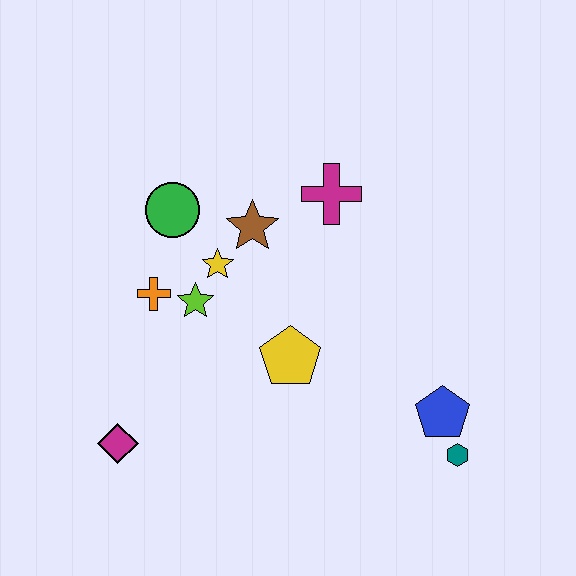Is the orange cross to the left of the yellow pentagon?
Yes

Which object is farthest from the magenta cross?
The magenta diamond is farthest from the magenta cross.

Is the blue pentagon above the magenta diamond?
Yes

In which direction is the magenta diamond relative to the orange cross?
The magenta diamond is below the orange cross.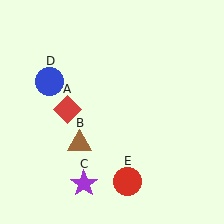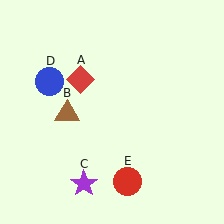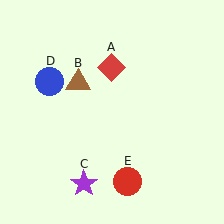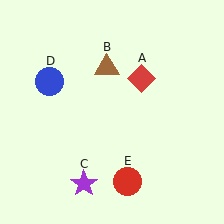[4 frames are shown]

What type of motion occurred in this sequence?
The red diamond (object A), brown triangle (object B) rotated clockwise around the center of the scene.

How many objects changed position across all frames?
2 objects changed position: red diamond (object A), brown triangle (object B).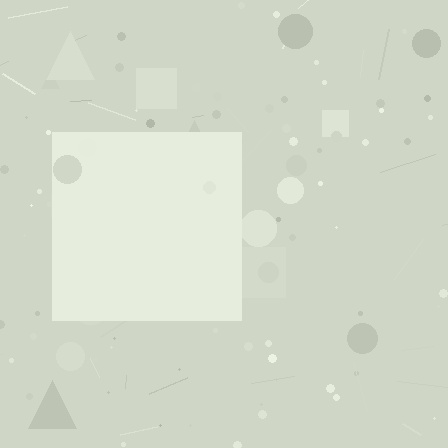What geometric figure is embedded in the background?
A square is embedded in the background.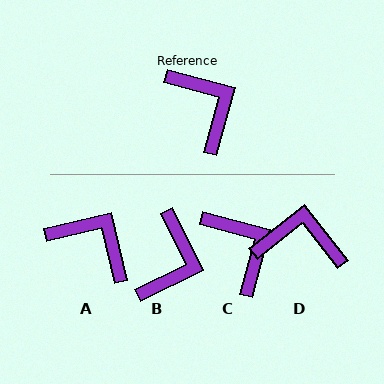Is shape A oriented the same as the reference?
No, it is off by about 29 degrees.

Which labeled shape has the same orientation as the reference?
C.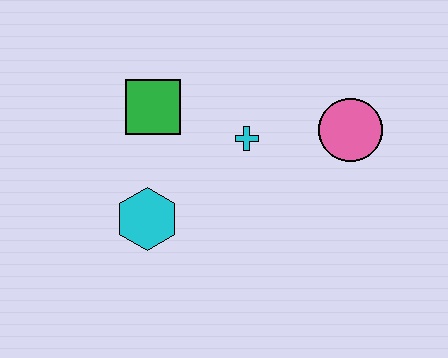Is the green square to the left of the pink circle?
Yes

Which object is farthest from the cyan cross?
The cyan hexagon is farthest from the cyan cross.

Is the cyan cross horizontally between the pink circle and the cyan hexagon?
Yes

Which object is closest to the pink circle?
The cyan cross is closest to the pink circle.